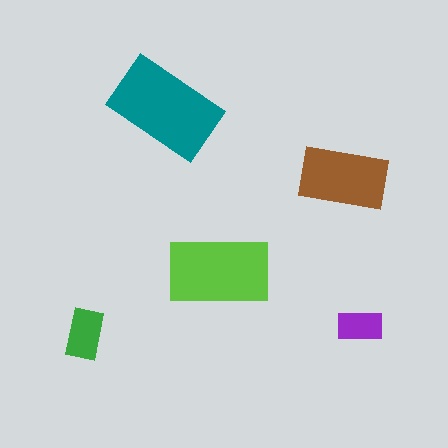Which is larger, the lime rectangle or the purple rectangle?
The lime one.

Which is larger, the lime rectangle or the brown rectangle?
The lime one.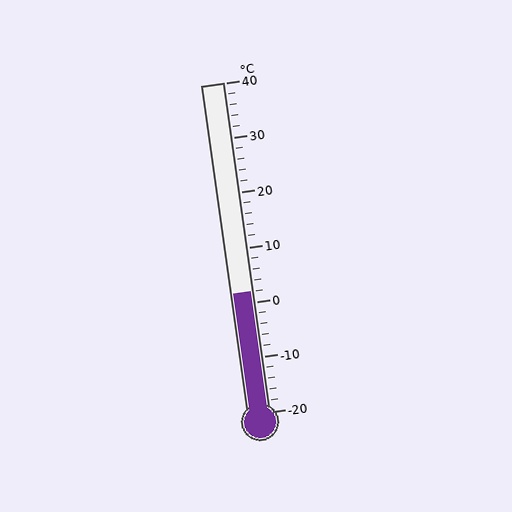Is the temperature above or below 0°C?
The temperature is above 0°C.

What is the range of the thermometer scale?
The thermometer scale ranges from -20°C to 40°C.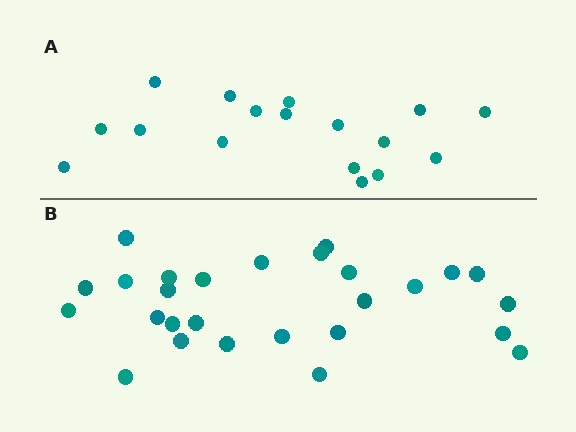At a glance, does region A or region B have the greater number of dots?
Region B (the bottom region) has more dots.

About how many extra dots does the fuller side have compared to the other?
Region B has roughly 10 or so more dots than region A.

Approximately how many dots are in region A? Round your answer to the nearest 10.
About 20 dots. (The exact count is 17, which rounds to 20.)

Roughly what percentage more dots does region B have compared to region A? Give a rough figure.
About 60% more.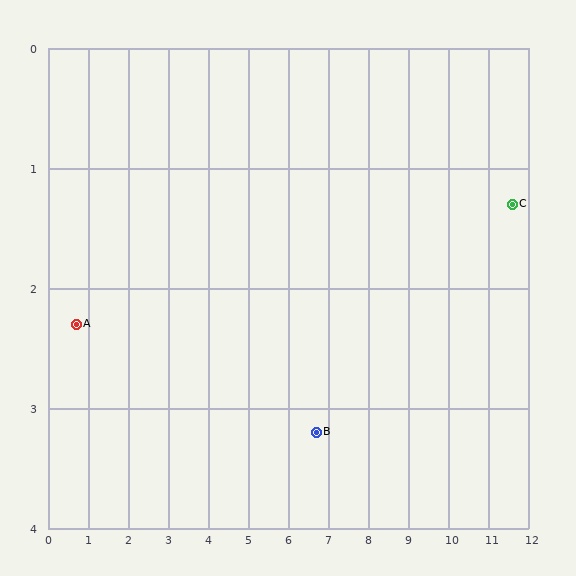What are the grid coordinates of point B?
Point B is at approximately (6.7, 3.2).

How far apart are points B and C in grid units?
Points B and C are about 5.3 grid units apart.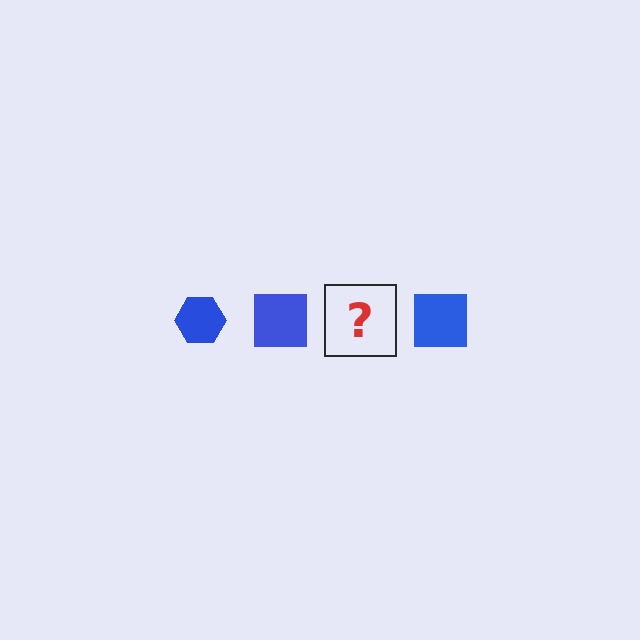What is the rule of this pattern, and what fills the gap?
The rule is that the pattern cycles through hexagon, square shapes in blue. The gap should be filled with a blue hexagon.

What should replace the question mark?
The question mark should be replaced with a blue hexagon.